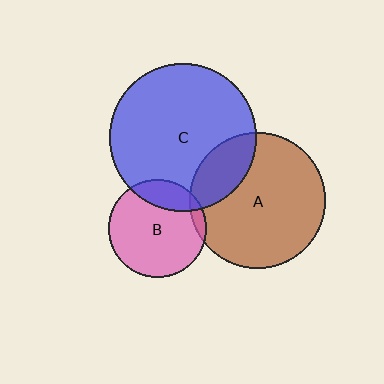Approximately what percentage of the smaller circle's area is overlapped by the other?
Approximately 20%.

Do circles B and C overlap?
Yes.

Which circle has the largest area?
Circle C (blue).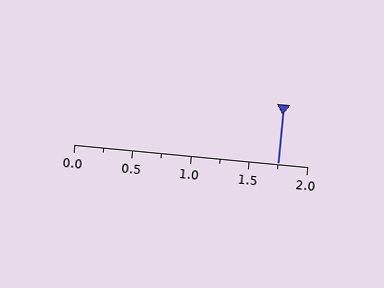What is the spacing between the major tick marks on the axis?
The major ticks are spaced 0.5 apart.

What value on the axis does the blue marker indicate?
The marker indicates approximately 1.75.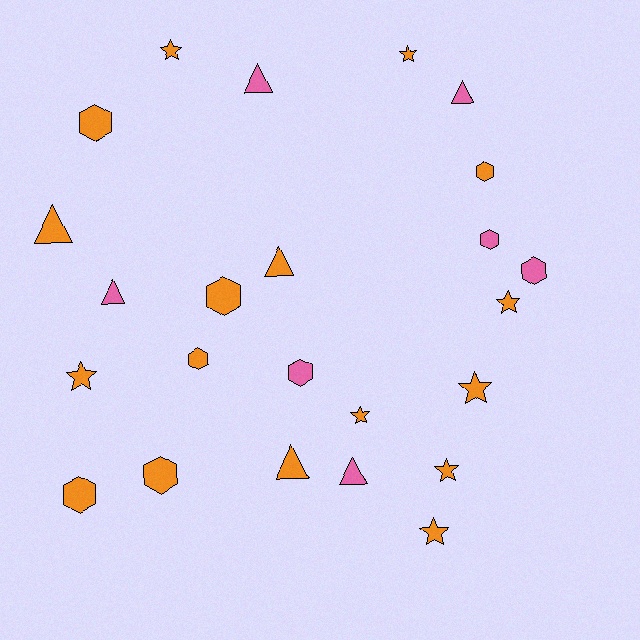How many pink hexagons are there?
There are 3 pink hexagons.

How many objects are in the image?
There are 24 objects.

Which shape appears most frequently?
Hexagon, with 9 objects.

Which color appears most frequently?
Orange, with 17 objects.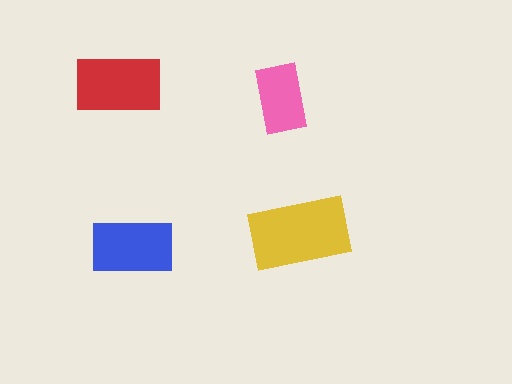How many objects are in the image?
There are 4 objects in the image.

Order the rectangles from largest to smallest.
the yellow one, the red one, the blue one, the pink one.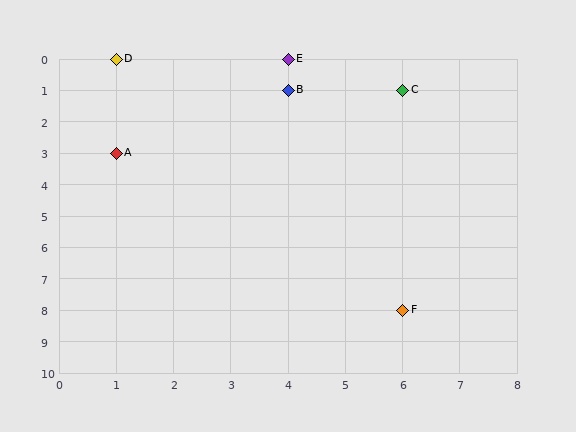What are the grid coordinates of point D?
Point D is at grid coordinates (1, 0).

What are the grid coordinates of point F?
Point F is at grid coordinates (6, 8).